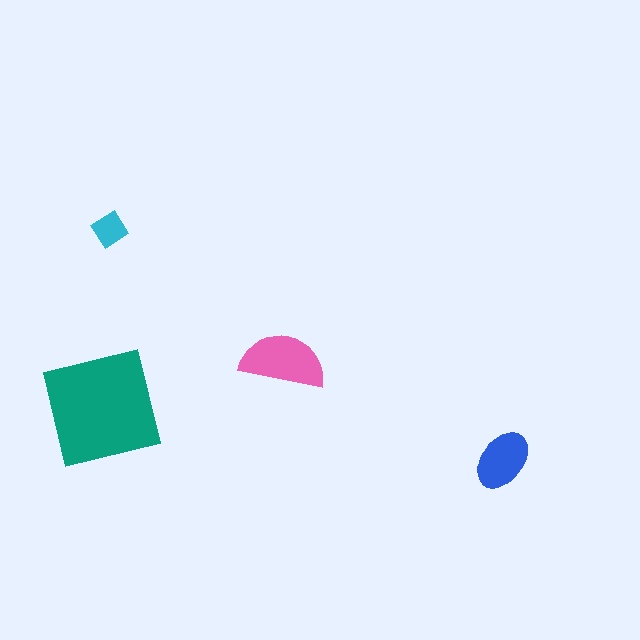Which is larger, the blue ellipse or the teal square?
The teal square.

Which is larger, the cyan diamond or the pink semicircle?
The pink semicircle.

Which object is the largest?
The teal square.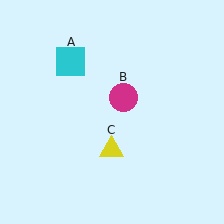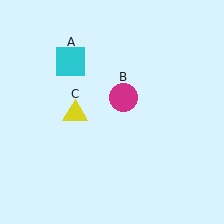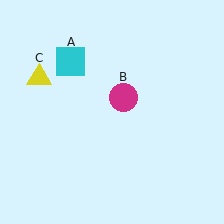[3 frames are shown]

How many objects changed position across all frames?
1 object changed position: yellow triangle (object C).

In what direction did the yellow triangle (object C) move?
The yellow triangle (object C) moved up and to the left.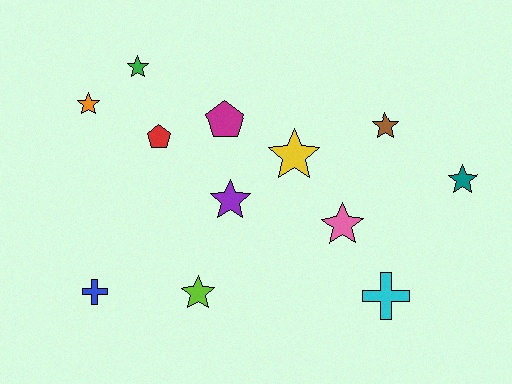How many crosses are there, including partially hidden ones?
There are 2 crosses.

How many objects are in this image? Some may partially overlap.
There are 12 objects.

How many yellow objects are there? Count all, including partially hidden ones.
There is 1 yellow object.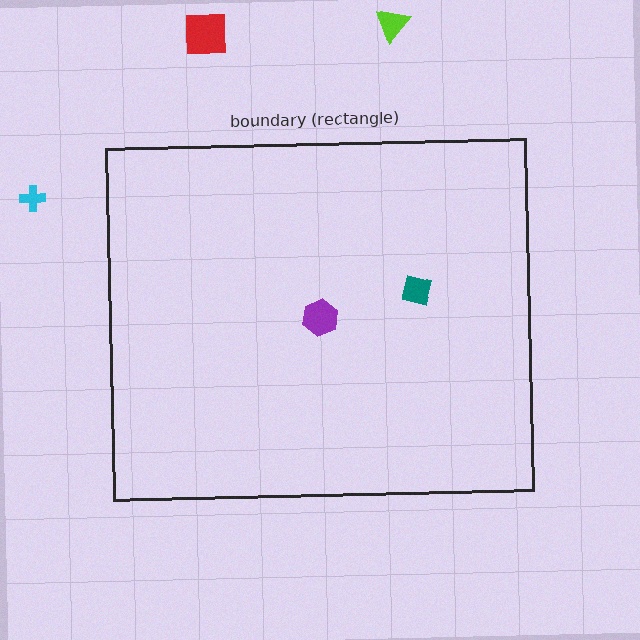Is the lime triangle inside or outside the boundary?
Outside.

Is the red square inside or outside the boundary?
Outside.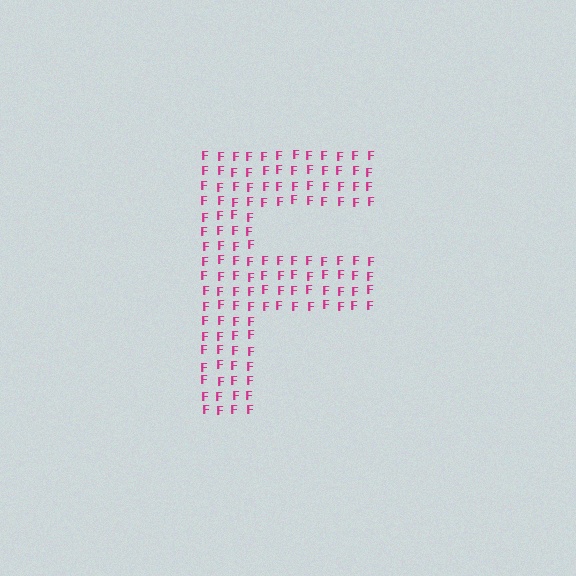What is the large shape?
The large shape is the letter F.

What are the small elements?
The small elements are letter F's.